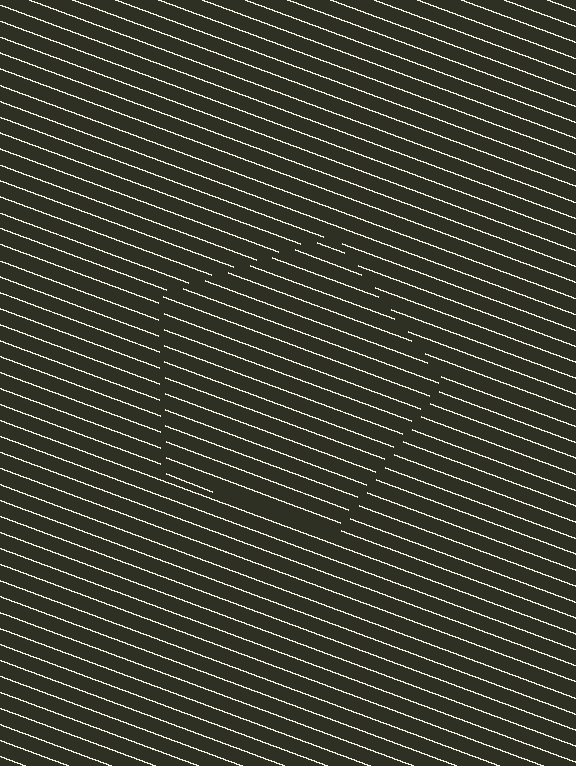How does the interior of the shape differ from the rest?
The interior of the shape contains the same grating, shifted by half a period — the contour is defined by the phase discontinuity where line-ends from the inner and outer gratings abut.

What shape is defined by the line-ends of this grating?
An illusory pentagon. The interior of the shape contains the same grating, shifted by half a period — the contour is defined by the phase discontinuity where line-ends from the inner and outer gratings abut.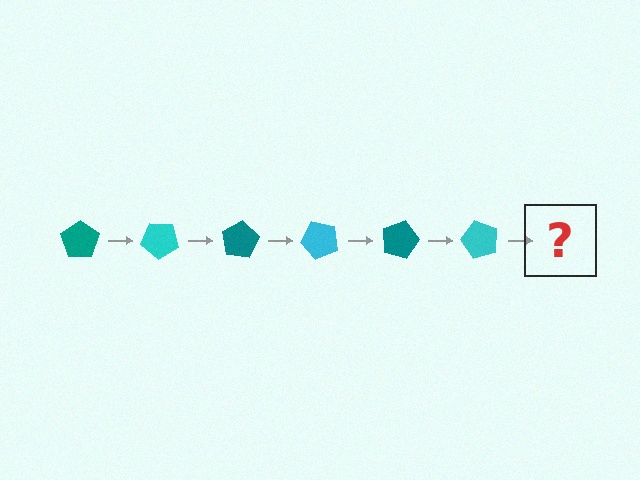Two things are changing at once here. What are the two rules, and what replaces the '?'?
The two rules are that it rotates 40 degrees each step and the color cycles through teal and cyan. The '?' should be a teal pentagon, rotated 240 degrees from the start.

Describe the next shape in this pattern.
It should be a teal pentagon, rotated 240 degrees from the start.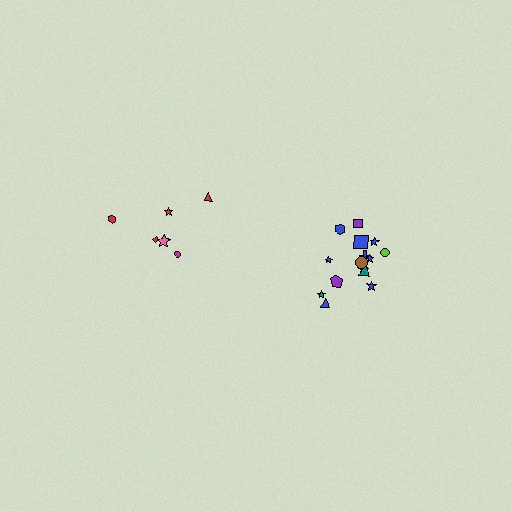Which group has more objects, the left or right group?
The right group.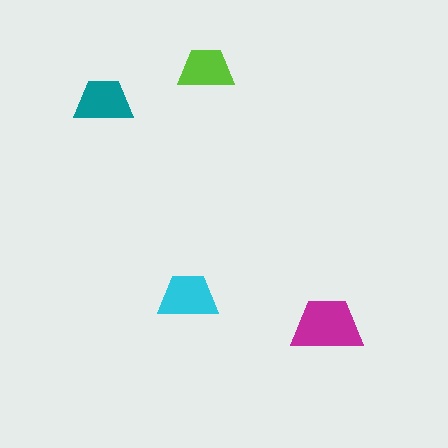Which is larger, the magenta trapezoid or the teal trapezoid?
The magenta one.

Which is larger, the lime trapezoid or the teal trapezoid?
The teal one.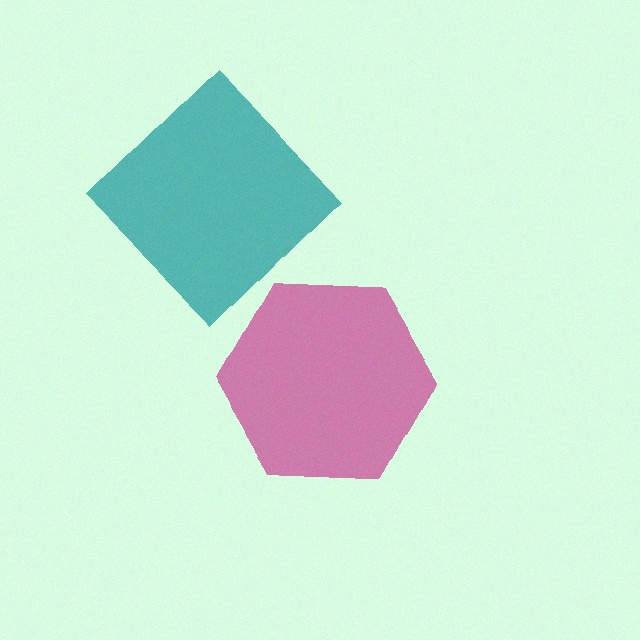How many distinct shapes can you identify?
There are 2 distinct shapes: a magenta hexagon, a teal diamond.